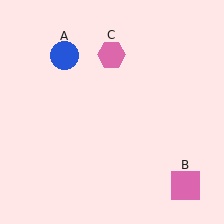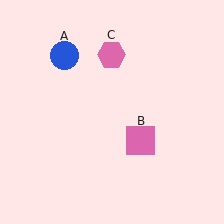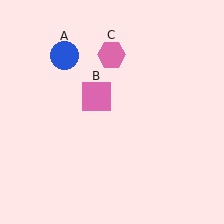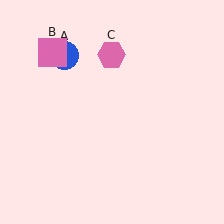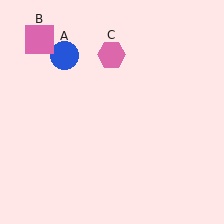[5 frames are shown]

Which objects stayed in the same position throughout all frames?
Blue circle (object A) and pink hexagon (object C) remained stationary.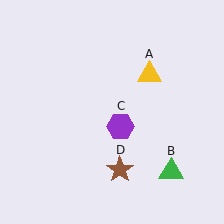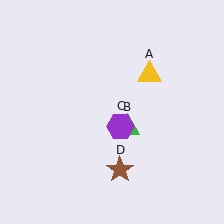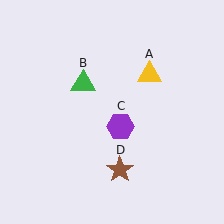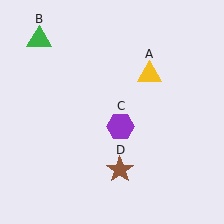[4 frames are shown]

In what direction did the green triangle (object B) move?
The green triangle (object B) moved up and to the left.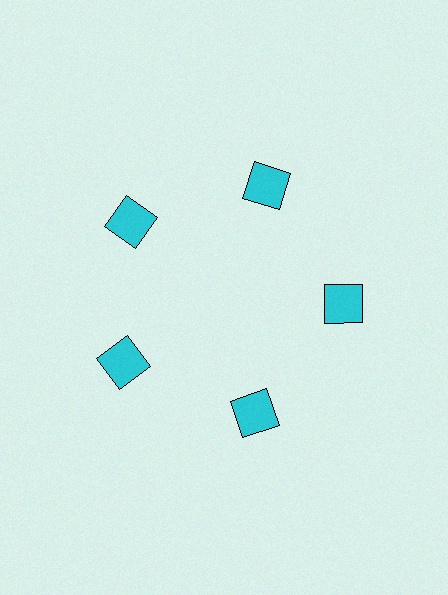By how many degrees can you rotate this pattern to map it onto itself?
The pattern maps onto itself every 72 degrees of rotation.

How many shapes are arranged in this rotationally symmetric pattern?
There are 5 shapes, arranged in 5 groups of 1.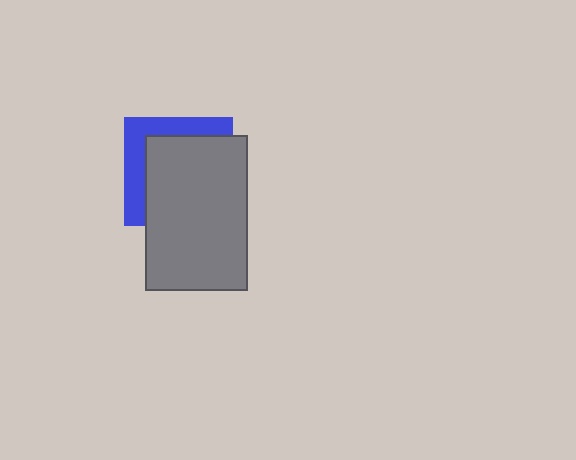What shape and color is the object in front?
The object in front is a gray rectangle.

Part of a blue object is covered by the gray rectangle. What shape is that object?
It is a square.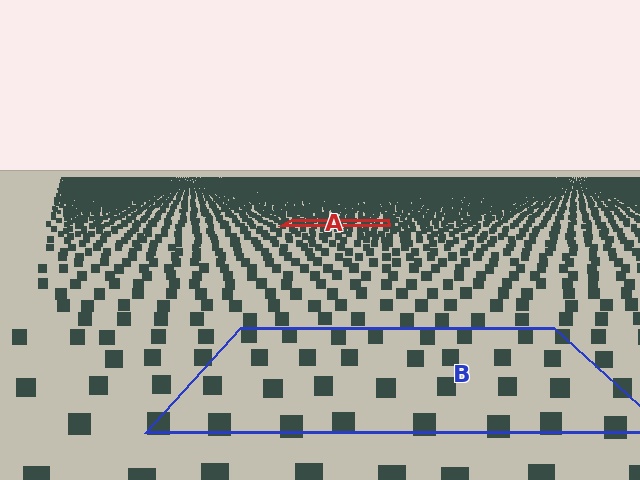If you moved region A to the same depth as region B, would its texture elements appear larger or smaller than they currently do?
They would appear larger. At a closer depth, the same texture elements are projected at a bigger on-screen size.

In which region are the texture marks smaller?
The texture marks are smaller in region A, because it is farther away.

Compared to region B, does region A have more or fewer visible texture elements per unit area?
Region A has more texture elements per unit area — they are packed more densely because it is farther away.